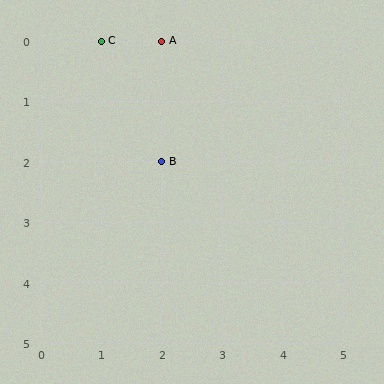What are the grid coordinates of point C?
Point C is at grid coordinates (1, 0).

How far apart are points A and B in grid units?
Points A and B are 2 rows apart.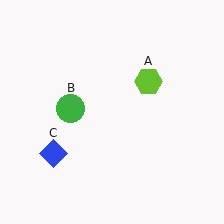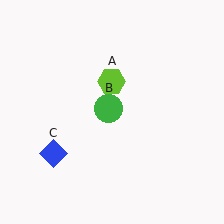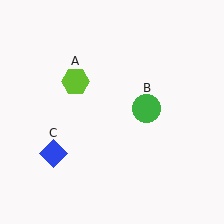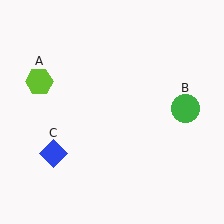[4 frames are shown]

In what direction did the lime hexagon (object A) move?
The lime hexagon (object A) moved left.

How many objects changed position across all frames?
2 objects changed position: lime hexagon (object A), green circle (object B).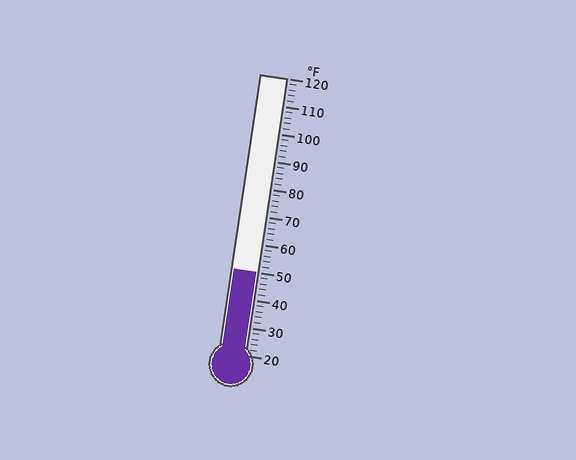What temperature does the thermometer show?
The thermometer shows approximately 50°F.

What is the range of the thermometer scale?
The thermometer scale ranges from 20°F to 120°F.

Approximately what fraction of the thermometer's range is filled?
The thermometer is filled to approximately 30% of its range.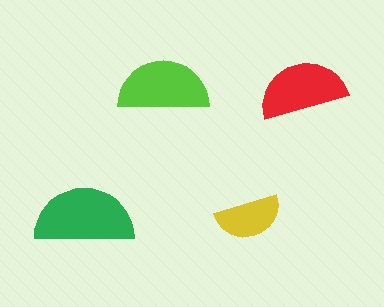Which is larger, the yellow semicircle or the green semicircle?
The green one.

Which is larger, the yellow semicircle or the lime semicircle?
The lime one.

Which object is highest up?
The lime semicircle is topmost.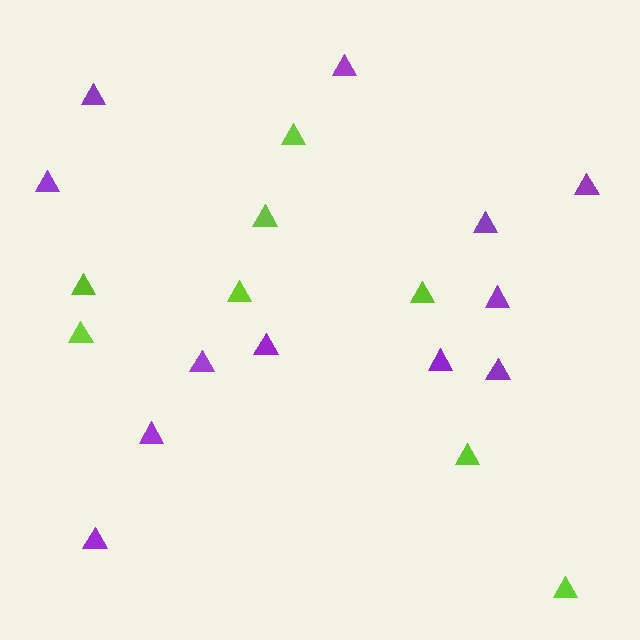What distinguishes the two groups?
There are 2 groups: one group of lime triangles (8) and one group of purple triangles (12).